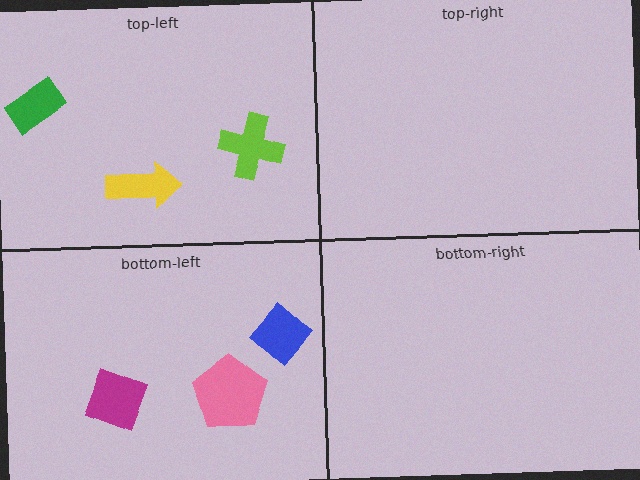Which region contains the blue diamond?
The bottom-left region.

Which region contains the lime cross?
The top-left region.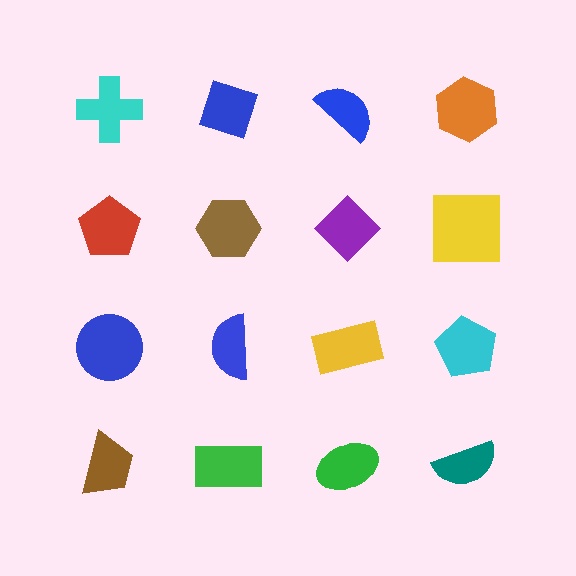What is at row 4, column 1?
A brown trapezoid.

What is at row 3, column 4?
A cyan pentagon.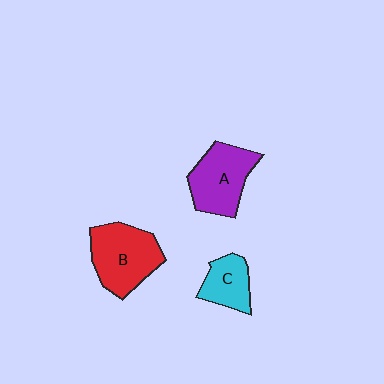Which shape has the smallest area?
Shape C (cyan).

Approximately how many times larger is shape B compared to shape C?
Approximately 1.8 times.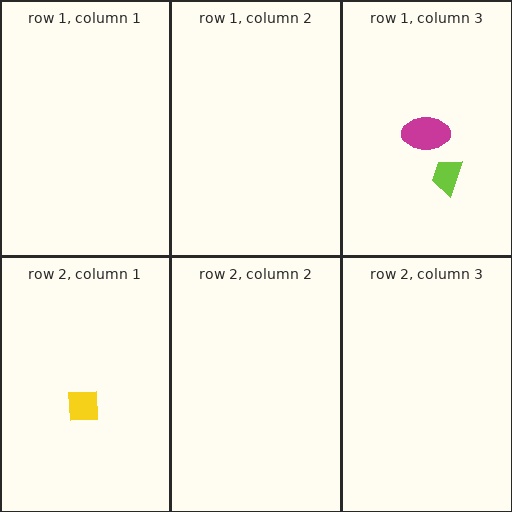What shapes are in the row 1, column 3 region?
The lime trapezoid, the magenta ellipse.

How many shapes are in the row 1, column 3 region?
2.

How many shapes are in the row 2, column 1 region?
1.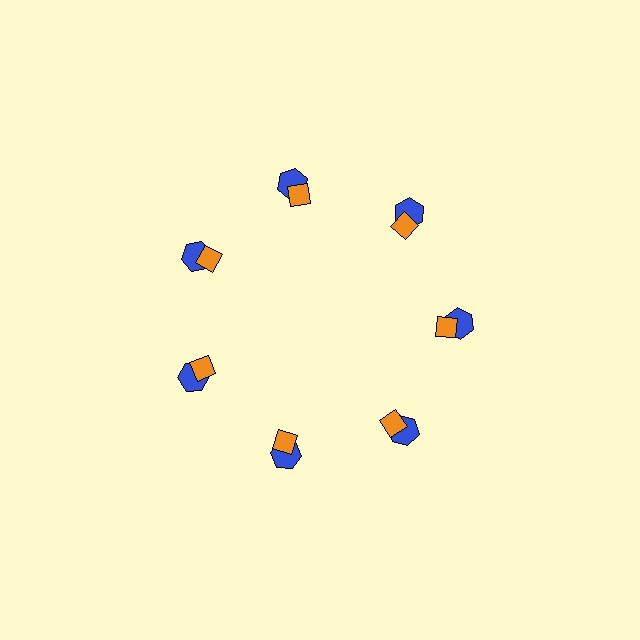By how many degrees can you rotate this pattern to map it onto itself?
The pattern maps onto itself every 51 degrees of rotation.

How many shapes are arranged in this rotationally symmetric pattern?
There are 14 shapes, arranged in 7 groups of 2.